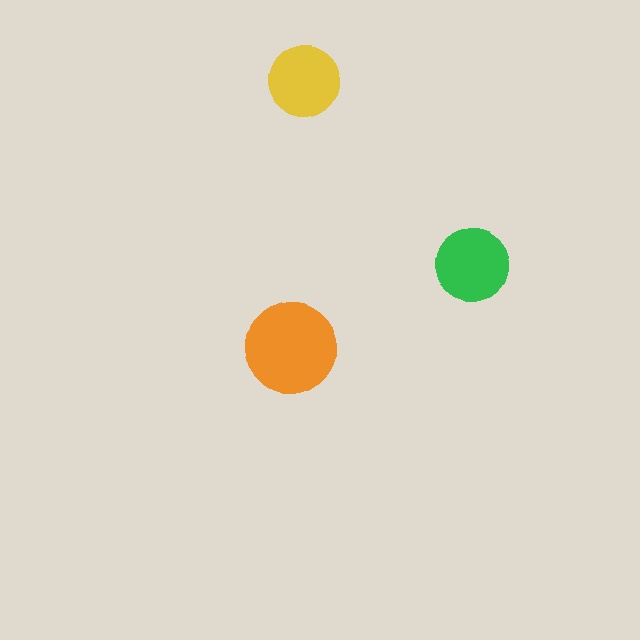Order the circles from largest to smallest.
the orange one, the green one, the yellow one.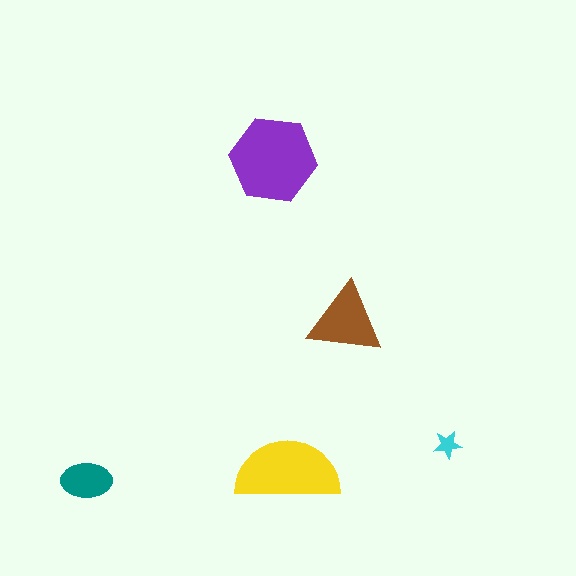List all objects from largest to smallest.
The purple hexagon, the yellow semicircle, the brown triangle, the teal ellipse, the cyan star.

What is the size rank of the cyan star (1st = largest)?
5th.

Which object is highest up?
The purple hexagon is topmost.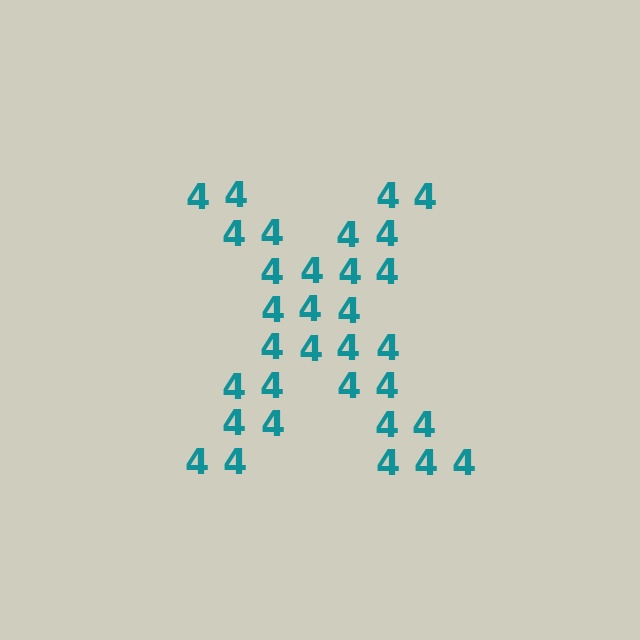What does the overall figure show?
The overall figure shows the letter X.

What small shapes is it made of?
It is made of small digit 4's.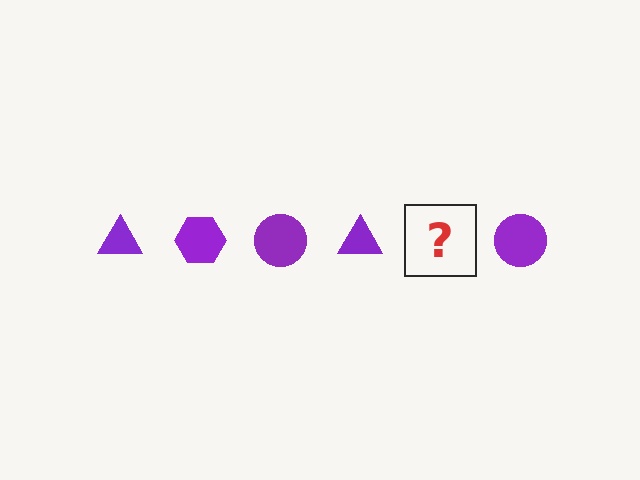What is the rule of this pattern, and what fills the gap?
The rule is that the pattern cycles through triangle, hexagon, circle shapes in purple. The gap should be filled with a purple hexagon.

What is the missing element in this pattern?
The missing element is a purple hexagon.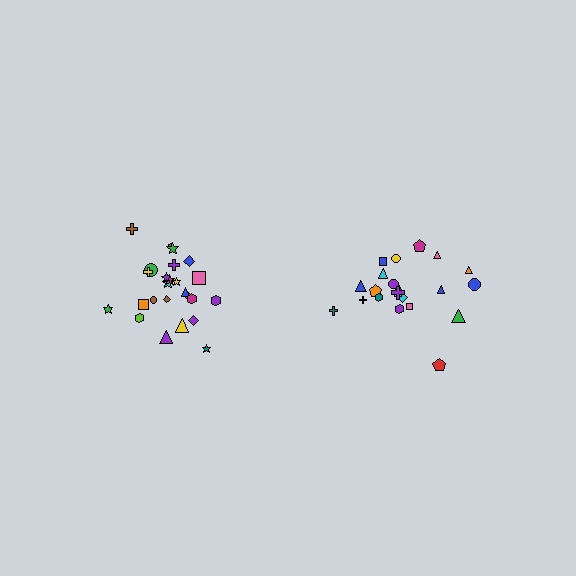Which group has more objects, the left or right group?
The left group.